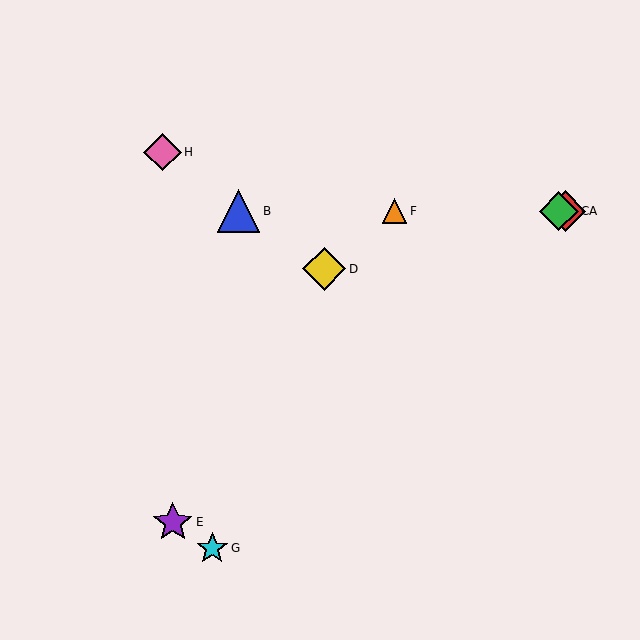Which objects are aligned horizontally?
Objects A, B, C, F are aligned horizontally.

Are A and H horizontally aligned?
No, A is at y≈211 and H is at y≈152.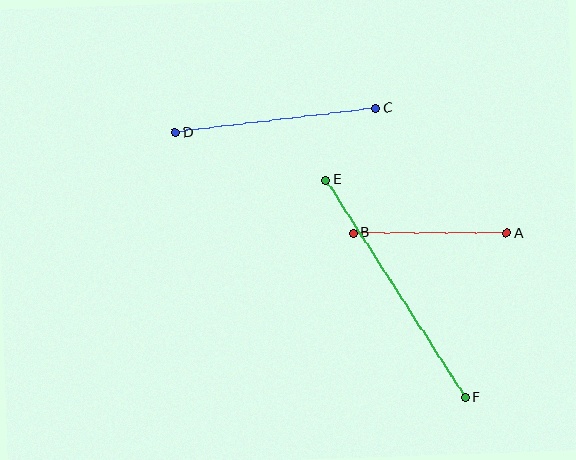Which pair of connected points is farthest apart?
Points E and F are farthest apart.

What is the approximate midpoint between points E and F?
The midpoint is at approximately (395, 288) pixels.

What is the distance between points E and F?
The distance is approximately 258 pixels.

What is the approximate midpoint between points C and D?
The midpoint is at approximately (276, 120) pixels.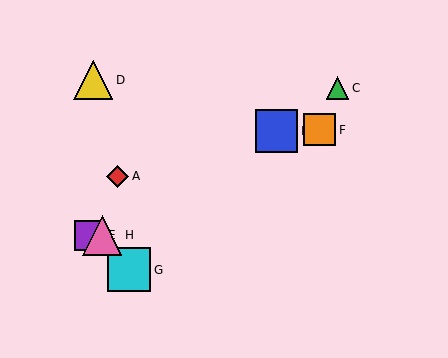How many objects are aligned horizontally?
2 objects (E, H) are aligned horizontally.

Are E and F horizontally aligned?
No, E is at y≈235 and F is at y≈130.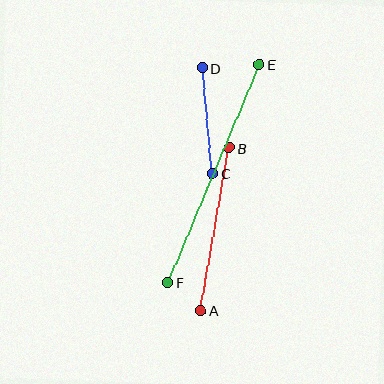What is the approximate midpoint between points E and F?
The midpoint is at approximately (213, 173) pixels.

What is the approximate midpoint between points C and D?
The midpoint is at approximately (207, 121) pixels.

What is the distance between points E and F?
The distance is approximately 236 pixels.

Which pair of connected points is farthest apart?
Points E and F are farthest apart.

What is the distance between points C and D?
The distance is approximately 106 pixels.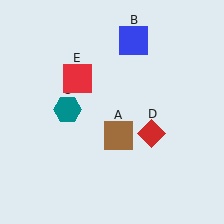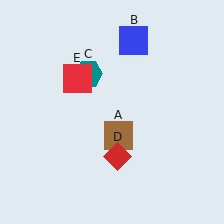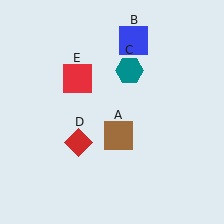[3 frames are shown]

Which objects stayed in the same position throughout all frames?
Brown square (object A) and blue square (object B) and red square (object E) remained stationary.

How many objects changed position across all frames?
2 objects changed position: teal hexagon (object C), red diamond (object D).